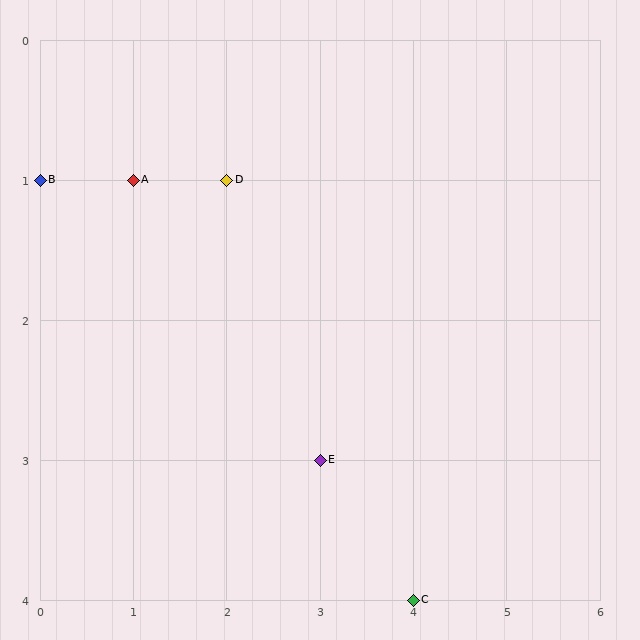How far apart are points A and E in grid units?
Points A and E are 2 columns and 2 rows apart (about 2.8 grid units diagonally).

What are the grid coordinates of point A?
Point A is at grid coordinates (1, 1).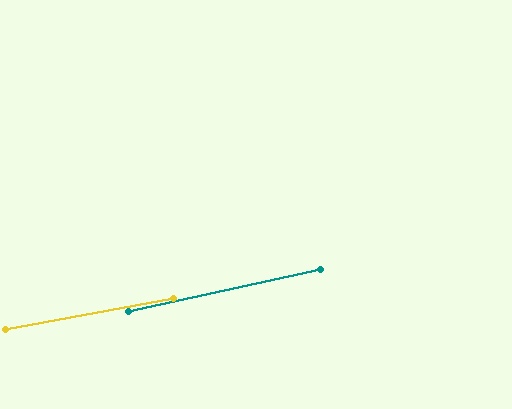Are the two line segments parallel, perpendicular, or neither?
Parallel — their directions differ by only 1.8°.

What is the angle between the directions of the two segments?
Approximately 2 degrees.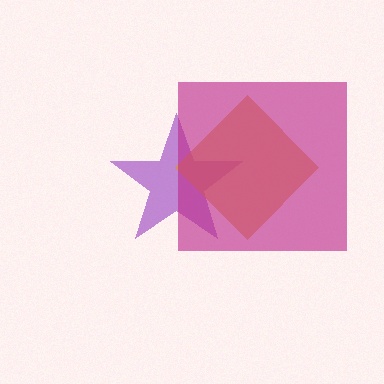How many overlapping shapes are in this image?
There are 3 overlapping shapes in the image.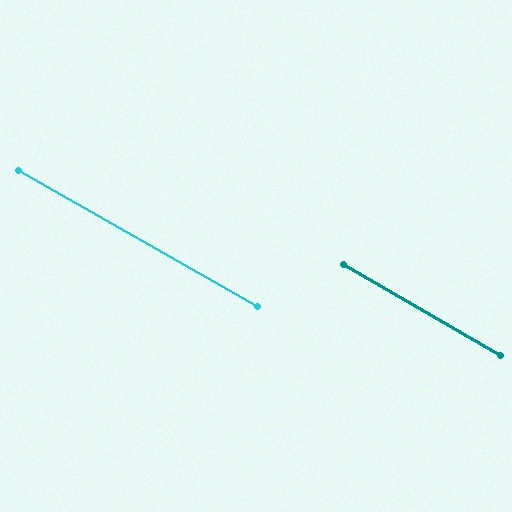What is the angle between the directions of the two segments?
Approximately 0 degrees.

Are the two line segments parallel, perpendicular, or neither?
Parallel — their directions differ by only 0.3°.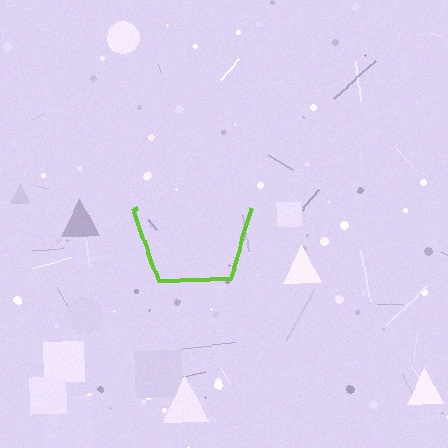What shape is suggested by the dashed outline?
The dashed outline suggests a pentagon.